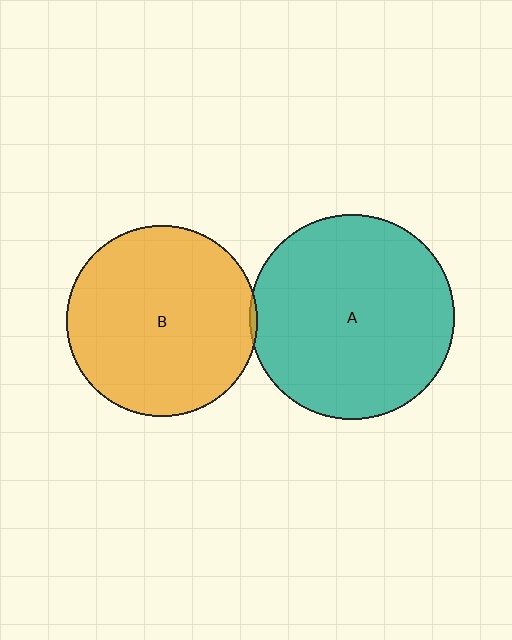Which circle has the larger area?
Circle A (teal).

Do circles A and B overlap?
Yes.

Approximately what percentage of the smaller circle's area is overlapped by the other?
Approximately 5%.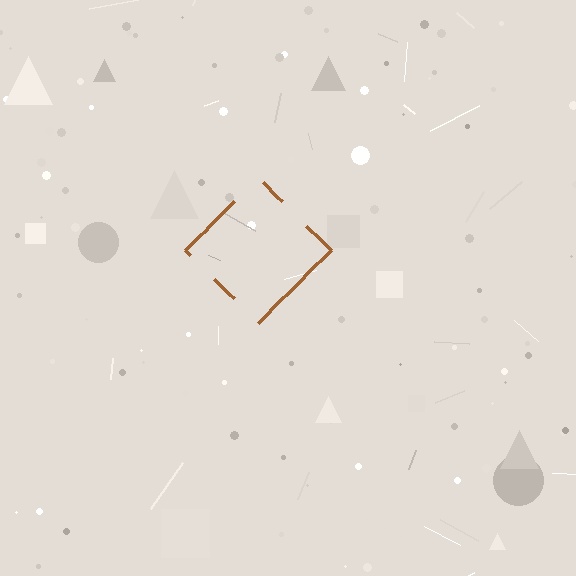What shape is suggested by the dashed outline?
The dashed outline suggests a diamond.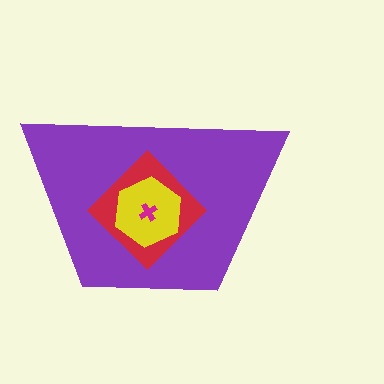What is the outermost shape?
The purple trapezoid.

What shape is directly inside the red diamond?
The yellow hexagon.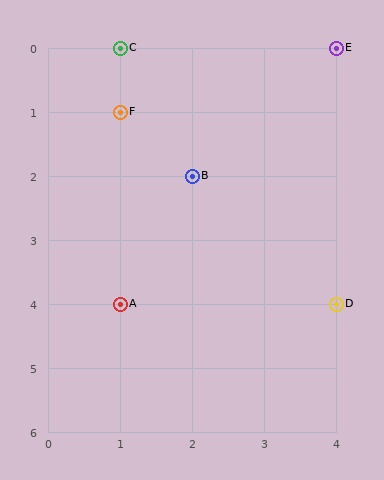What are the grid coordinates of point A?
Point A is at grid coordinates (1, 4).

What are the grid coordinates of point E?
Point E is at grid coordinates (4, 0).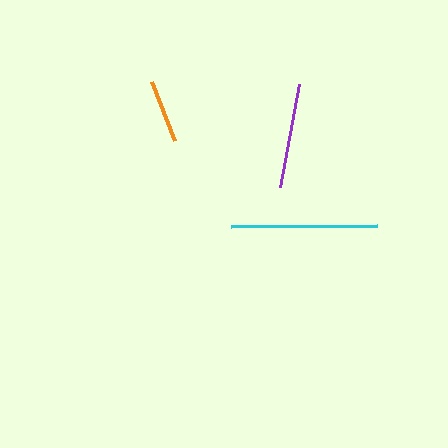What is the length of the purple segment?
The purple segment is approximately 105 pixels long.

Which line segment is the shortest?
The orange line is the shortest at approximately 63 pixels.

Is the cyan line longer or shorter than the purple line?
The cyan line is longer than the purple line.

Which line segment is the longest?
The cyan line is the longest at approximately 146 pixels.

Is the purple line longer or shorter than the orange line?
The purple line is longer than the orange line.